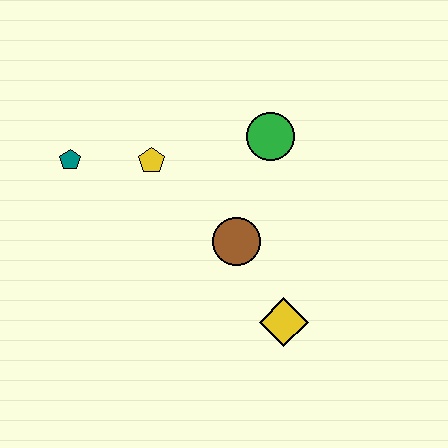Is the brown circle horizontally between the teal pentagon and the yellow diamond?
Yes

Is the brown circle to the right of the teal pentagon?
Yes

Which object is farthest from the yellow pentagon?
The yellow diamond is farthest from the yellow pentagon.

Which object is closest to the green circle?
The brown circle is closest to the green circle.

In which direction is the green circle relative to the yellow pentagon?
The green circle is to the right of the yellow pentagon.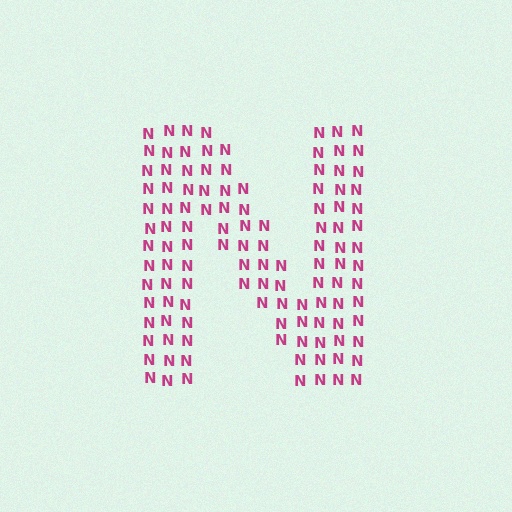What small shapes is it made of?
It is made of small letter N's.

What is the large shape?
The large shape is the letter N.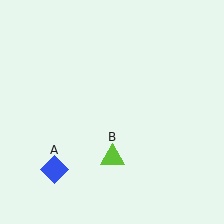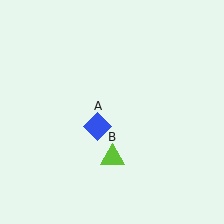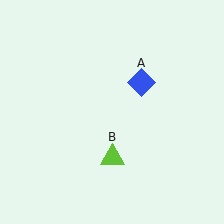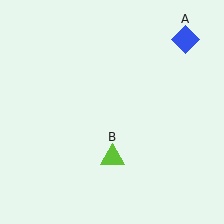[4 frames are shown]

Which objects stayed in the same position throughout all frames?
Lime triangle (object B) remained stationary.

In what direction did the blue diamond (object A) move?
The blue diamond (object A) moved up and to the right.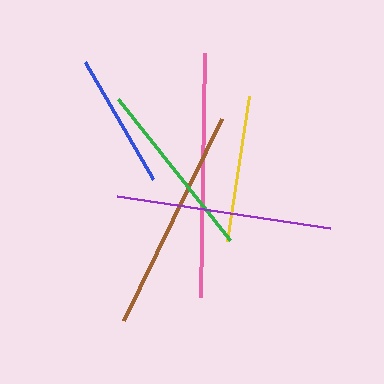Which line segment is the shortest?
The blue line is the shortest at approximately 135 pixels.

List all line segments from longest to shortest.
From longest to shortest: pink, brown, purple, green, yellow, blue.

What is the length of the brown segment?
The brown segment is approximately 225 pixels long.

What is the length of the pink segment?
The pink segment is approximately 244 pixels long.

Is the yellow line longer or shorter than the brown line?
The brown line is longer than the yellow line.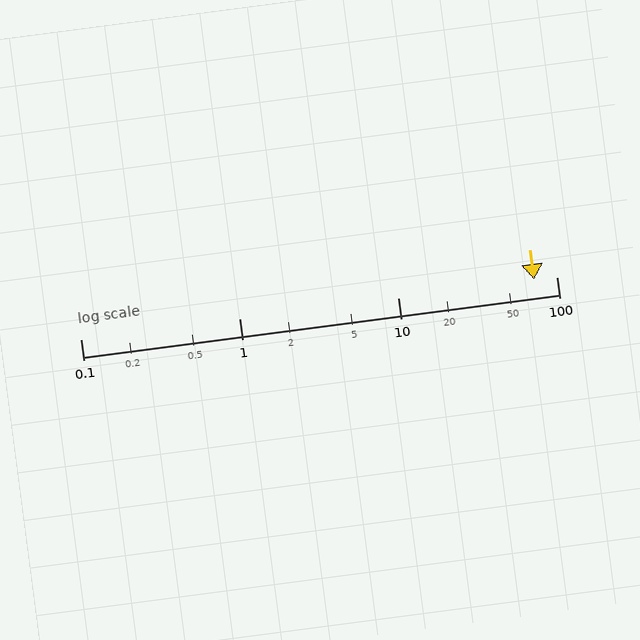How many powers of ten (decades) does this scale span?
The scale spans 3 decades, from 0.1 to 100.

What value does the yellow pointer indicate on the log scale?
The pointer indicates approximately 72.